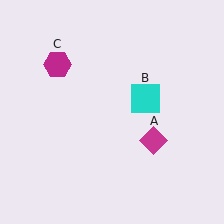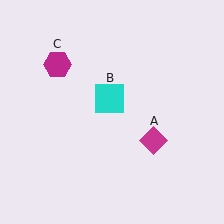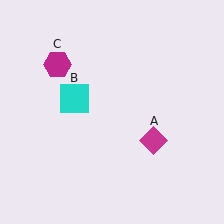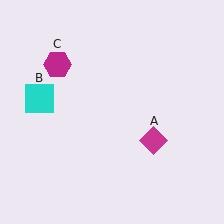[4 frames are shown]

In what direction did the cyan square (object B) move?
The cyan square (object B) moved left.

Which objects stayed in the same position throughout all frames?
Magenta diamond (object A) and magenta hexagon (object C) remained stationary.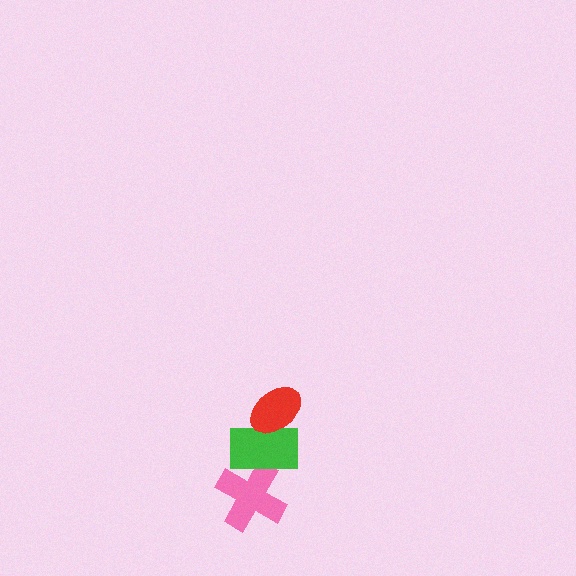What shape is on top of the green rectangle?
The red ellipse is on top of the green rectangle.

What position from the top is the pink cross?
The pink cross is 3rd from the top.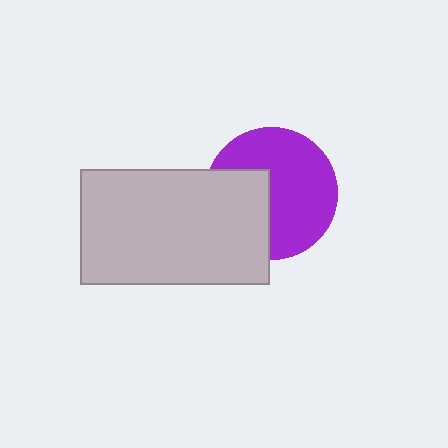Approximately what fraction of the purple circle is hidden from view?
Roughly 35% of the purple circle is hidden behind the light gray rectangle.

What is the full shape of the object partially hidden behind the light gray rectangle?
The partially hidden object is a purple circle.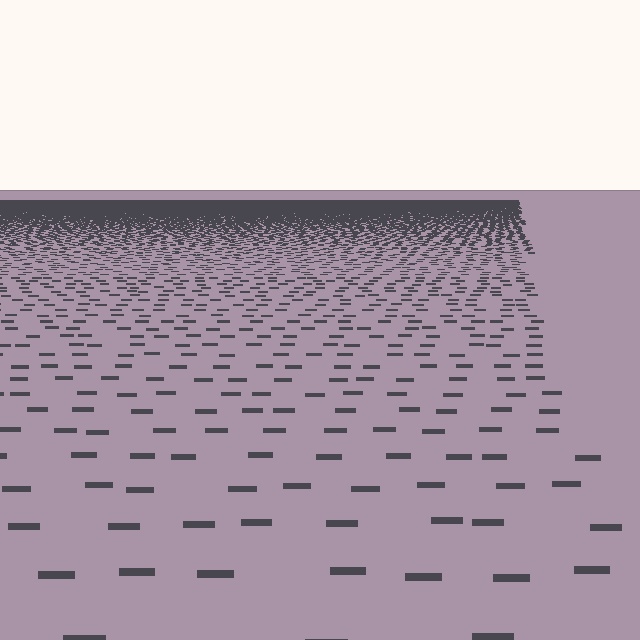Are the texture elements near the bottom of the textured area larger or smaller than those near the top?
Larger. Near the bottom, elements are closer to the viewer and appear at a bigger on-screen size.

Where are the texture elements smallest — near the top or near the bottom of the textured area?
Near the top.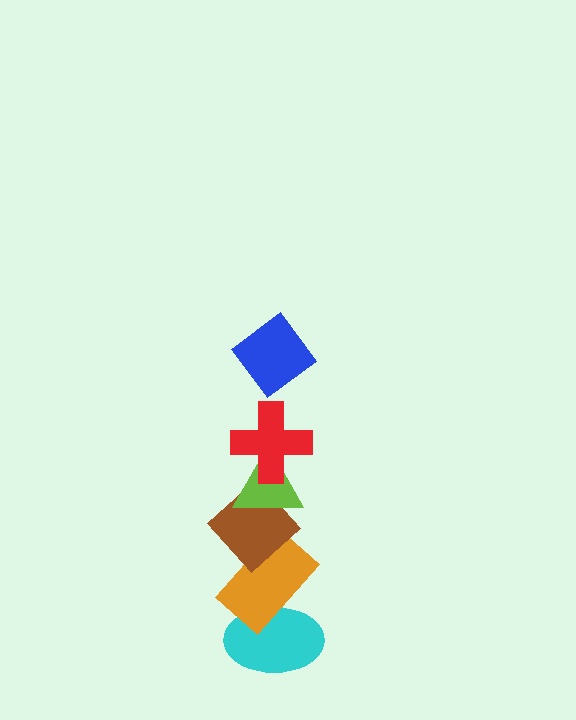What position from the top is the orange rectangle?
The orange rectangle is 5th from the top.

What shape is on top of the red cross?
The blue diamond is on top of the red cross.